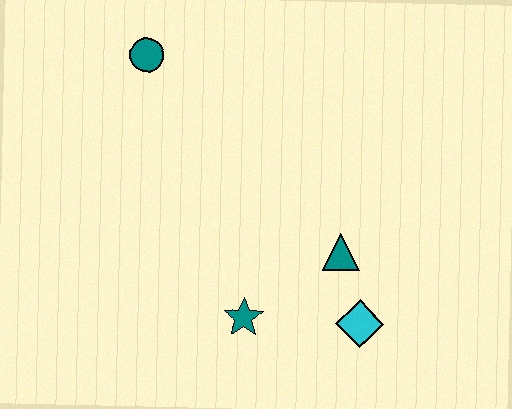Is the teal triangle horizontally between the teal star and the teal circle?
No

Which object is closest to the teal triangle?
The cyan diamond is closest to the teal triangle.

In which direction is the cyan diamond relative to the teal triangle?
The cyan diamond is below the teal triangle.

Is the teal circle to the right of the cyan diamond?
No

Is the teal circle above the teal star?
Yes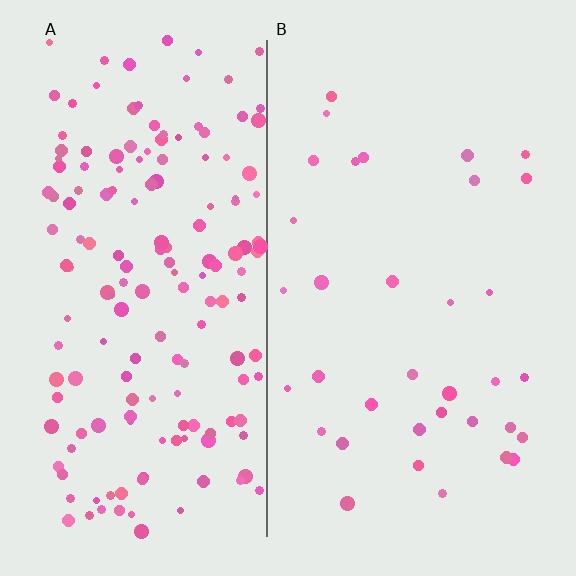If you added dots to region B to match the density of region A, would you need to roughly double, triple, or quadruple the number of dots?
Approximately quadruple.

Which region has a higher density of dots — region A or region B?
A (the left).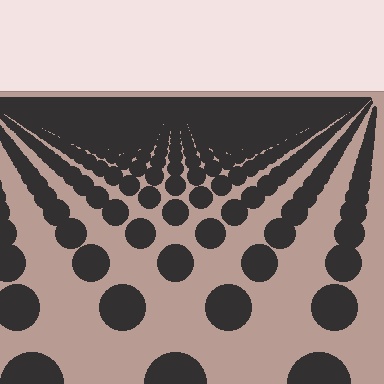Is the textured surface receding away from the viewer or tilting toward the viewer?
The surface is receding away from the viewer. Texture elements get smaller and denser toward the top.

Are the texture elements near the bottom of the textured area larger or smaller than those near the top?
Larger. Near the bottom, elements are closer to the viewer and appear at a bigger on-screen size.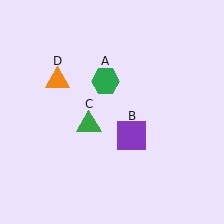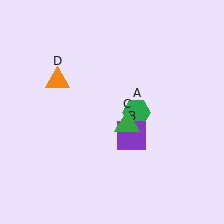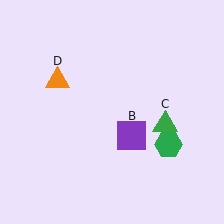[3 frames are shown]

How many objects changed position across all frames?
2 objects changed position: green hexagon (object A), green triangle (object C).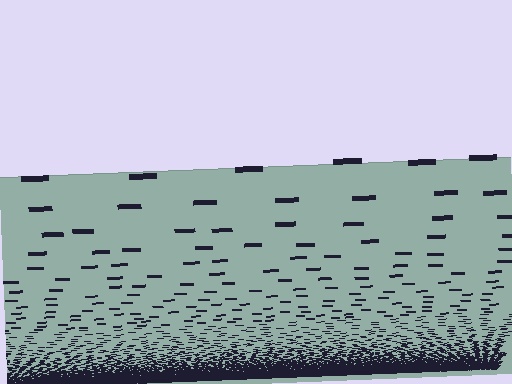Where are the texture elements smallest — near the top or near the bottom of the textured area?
Near the bottom.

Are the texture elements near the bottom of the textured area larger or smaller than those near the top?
Smaller. The gradient is inverted — elements near the bottom are smaller and denser.